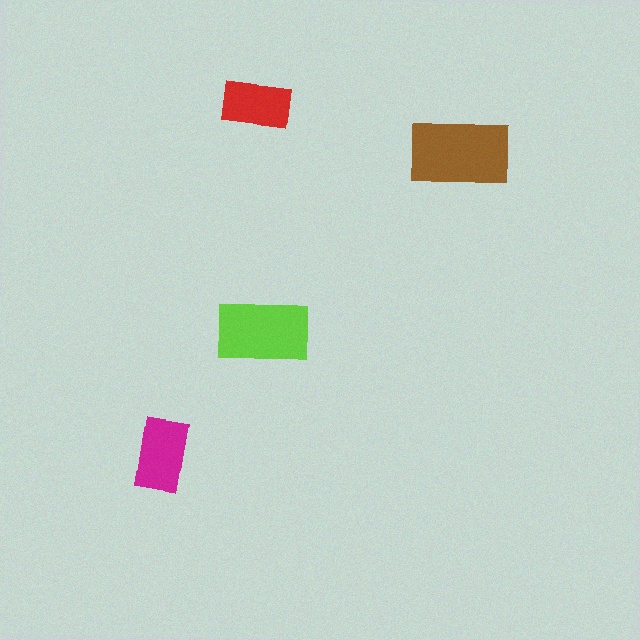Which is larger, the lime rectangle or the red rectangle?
The lime one.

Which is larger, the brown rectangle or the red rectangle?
The brown one.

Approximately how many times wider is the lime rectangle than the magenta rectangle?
About 1.5 times wider.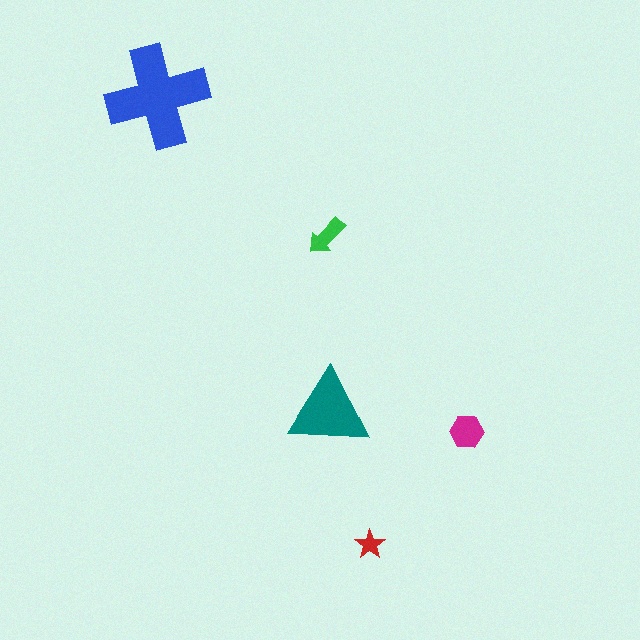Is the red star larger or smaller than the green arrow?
Smaller.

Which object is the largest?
The blue cross.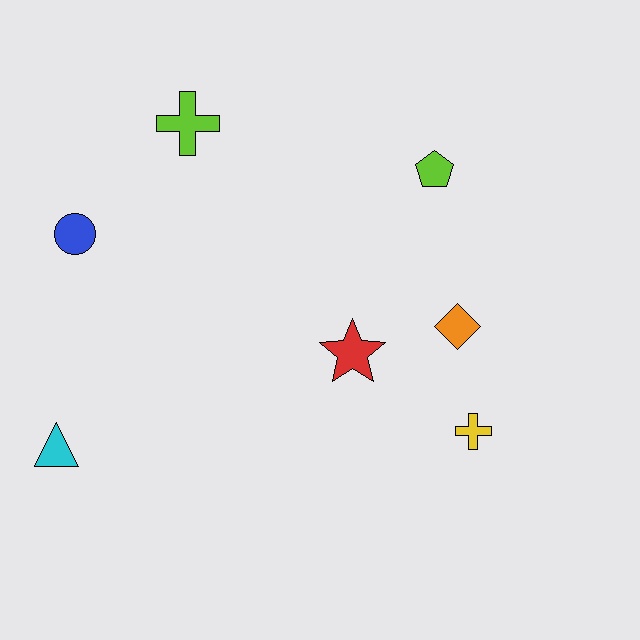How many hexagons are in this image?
There are no hexagons.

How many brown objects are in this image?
There are no brown objects.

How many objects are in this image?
There are 7 objects.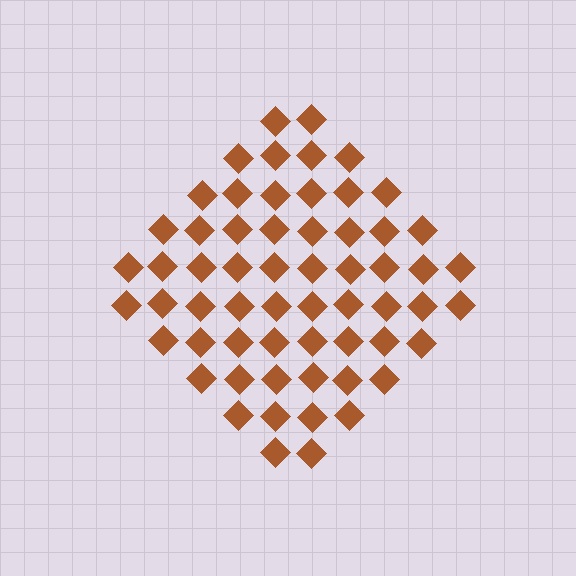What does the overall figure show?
The overall figure shows a diamond.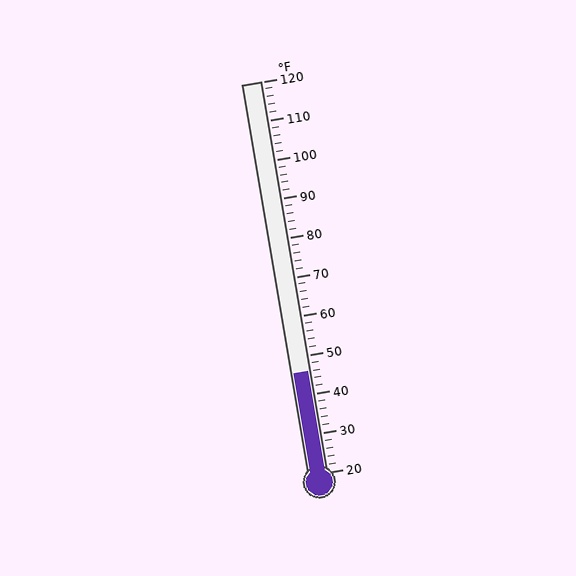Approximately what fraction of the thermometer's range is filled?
The thermometer is filled to approximately 25% of its range.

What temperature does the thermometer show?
The thermometer shows approximately 46°F.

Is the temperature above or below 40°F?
The temperature is above 40°F.